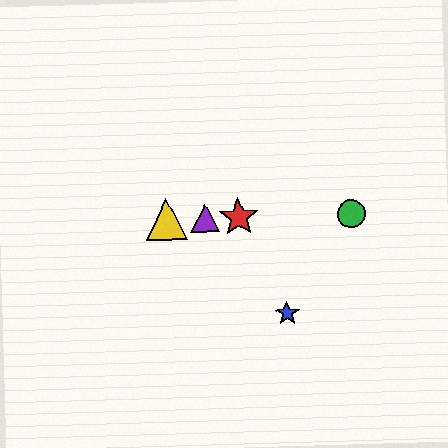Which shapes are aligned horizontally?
The red star, the green circle, the yellow triangle, the purple triangle are aligned horizontally.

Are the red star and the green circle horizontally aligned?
Yes, both are at y≈217.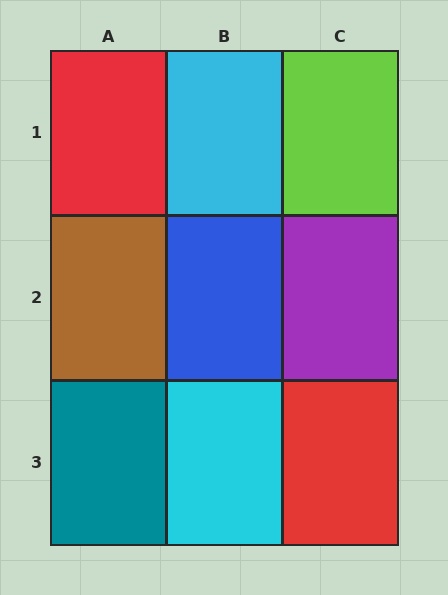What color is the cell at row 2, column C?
Purple.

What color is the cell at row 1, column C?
Lime.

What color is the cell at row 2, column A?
Brown.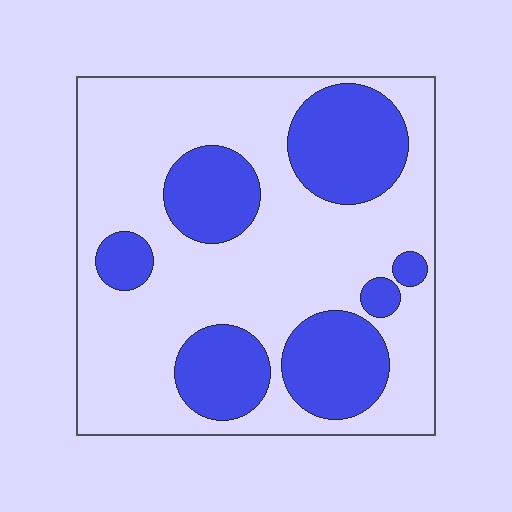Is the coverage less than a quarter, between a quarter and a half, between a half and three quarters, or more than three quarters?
Between a quarter and a half.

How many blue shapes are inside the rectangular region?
7.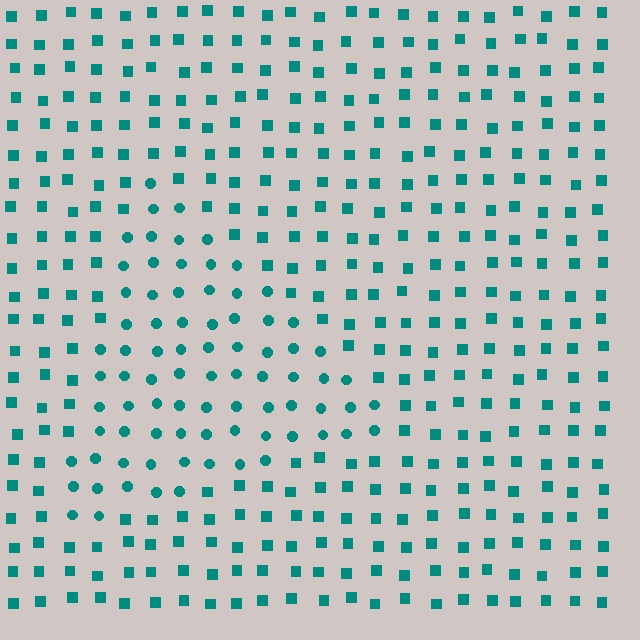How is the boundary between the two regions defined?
The boundary is defined by a change in element shape: circles inside vs. squares outside. All elements share the same color and spacing.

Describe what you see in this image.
The image is filled with small teal elements arranged in a uniform grid. A triangle-shaped region contains circles, while the surrounding area contains squares. The boundary is defined purely by the change in element shape.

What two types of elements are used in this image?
The image uses circles inside the triangle region and squares outside it.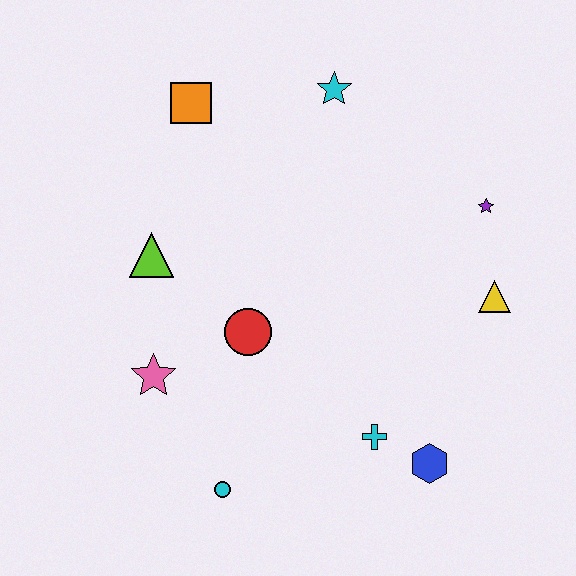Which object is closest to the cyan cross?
The blue hexagon is closest to the cyan cross.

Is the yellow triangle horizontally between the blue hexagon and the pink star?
No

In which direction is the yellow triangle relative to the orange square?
The yellow triangle is to the right of the orange square.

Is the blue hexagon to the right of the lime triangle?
Yes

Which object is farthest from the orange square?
The blue hexagon is farthest from the orange square.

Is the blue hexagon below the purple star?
Yes